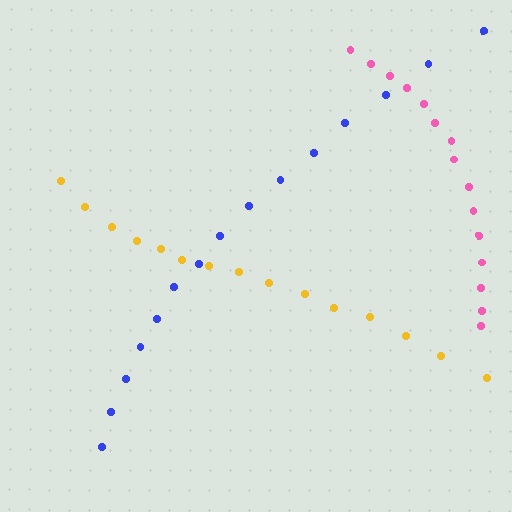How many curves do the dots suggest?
There are 3 distinct paths.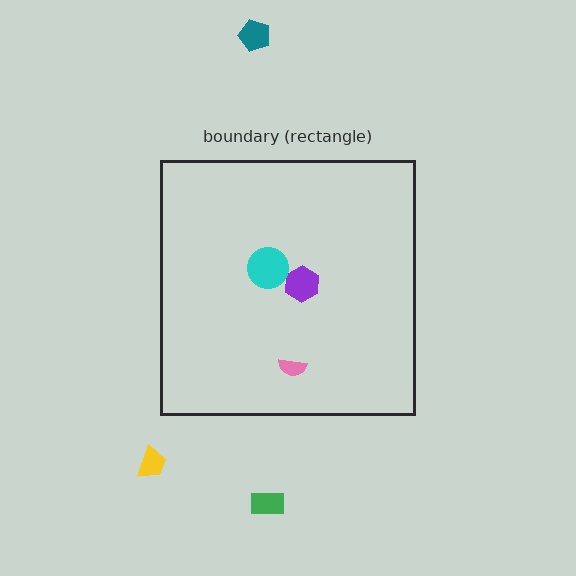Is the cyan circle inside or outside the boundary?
Inside.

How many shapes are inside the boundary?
3 inside, 3 outside.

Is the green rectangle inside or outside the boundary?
Outside.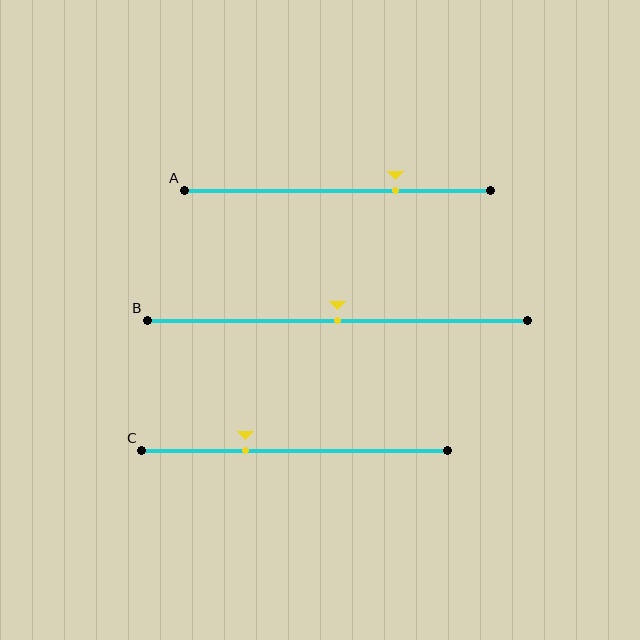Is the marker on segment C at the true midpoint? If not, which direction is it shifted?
No, the marker on segment C is shifted to the left by about 16% of the segment length.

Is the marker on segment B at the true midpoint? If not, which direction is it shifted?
Yes, the marker on segment B is at the true midpoint.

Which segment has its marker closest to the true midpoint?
Segment B has its marker closest to the true midpoint.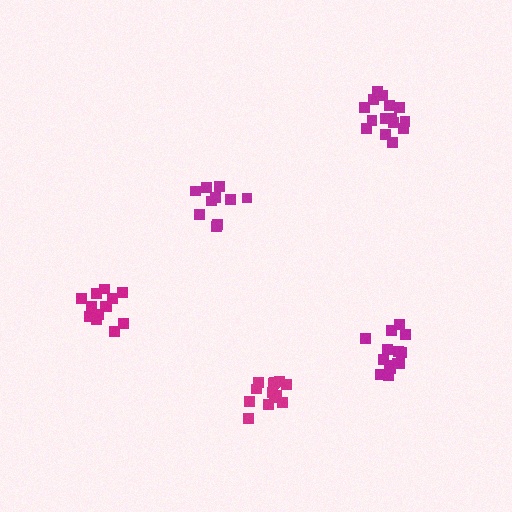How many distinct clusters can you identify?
There are 5 distinct clusters.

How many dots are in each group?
Group 1: 10 dots, Group 2: 13 dots, Group 3: 14 dots, Group 4: 16 dots, Group 5: 13 dots (66 total).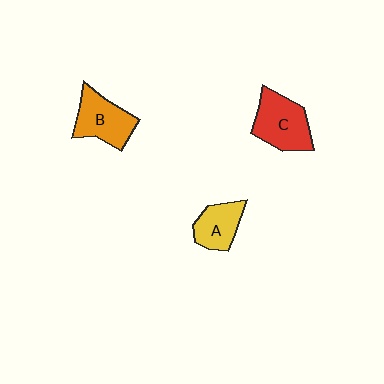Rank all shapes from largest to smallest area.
From largest to smallest: C (red), B (orange), A (yellow).